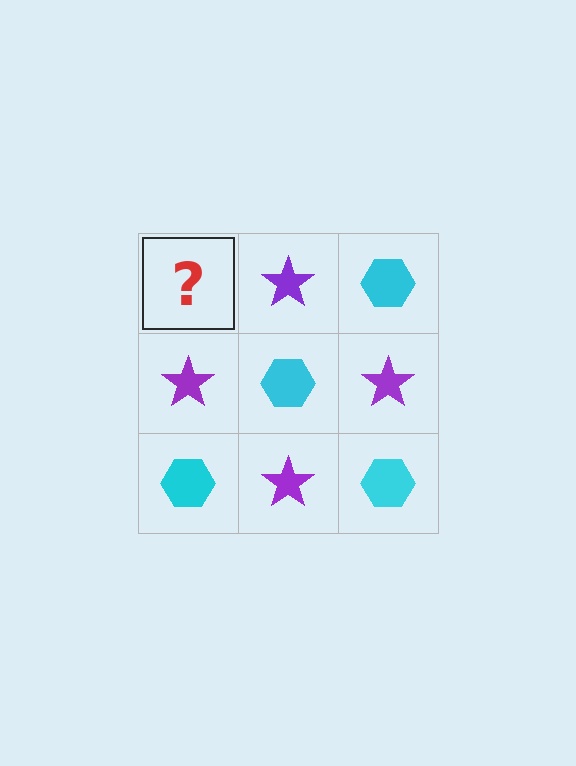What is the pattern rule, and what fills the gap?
The rule is that it alternates cyan hexagon and purple star in a checkerboard pattern. The gap should be filled with a cyan hexagon.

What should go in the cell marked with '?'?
The missing cell should contain a cyan hexagon.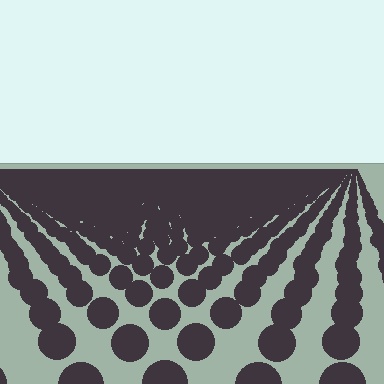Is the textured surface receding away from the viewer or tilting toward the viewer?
The surface is receding away from the viewer. Texture elements get smaller and denser toward the top.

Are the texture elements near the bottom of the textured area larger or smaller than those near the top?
Larger. Near the bottom, elements are closer to the viewer and appear at a bigger on-screen size.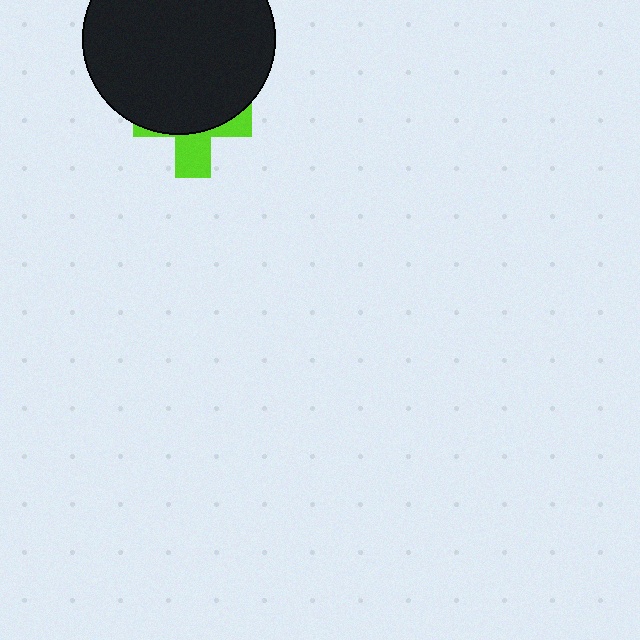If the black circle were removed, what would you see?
You would see the complete lime cross.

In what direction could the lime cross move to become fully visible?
The lime cross could move down. That would shift it out from behind the black circle entirely.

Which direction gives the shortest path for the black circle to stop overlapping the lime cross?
Moving up gives the shortest separation.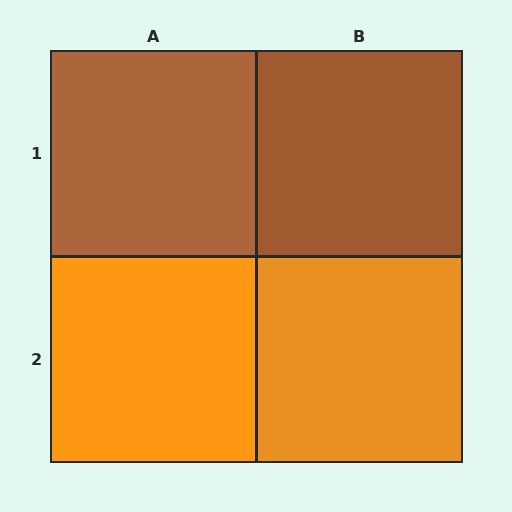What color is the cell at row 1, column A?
Brown.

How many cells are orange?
2 cells are orange.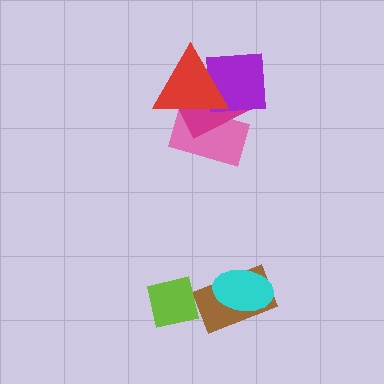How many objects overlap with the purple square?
3 objects overlap with the purple square.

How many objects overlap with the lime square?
0 objects overlap with the lime square.